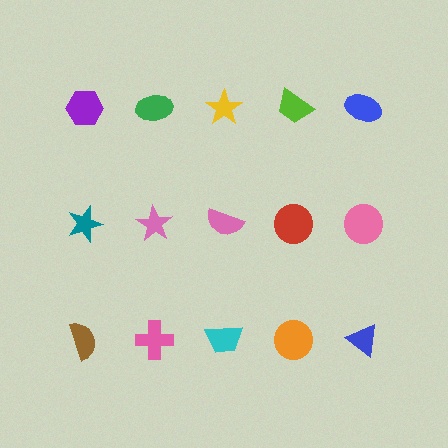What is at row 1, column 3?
A yellow star.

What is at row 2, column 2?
A pink star.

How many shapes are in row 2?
5 shapes.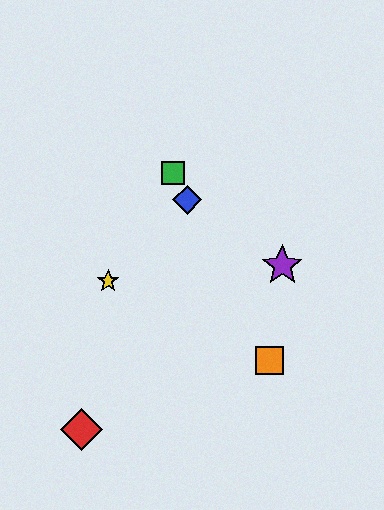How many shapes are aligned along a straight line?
3 shapes (the blue diamond, the green square, the orange square) are aligned along a straight line.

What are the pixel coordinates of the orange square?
The orange square is at (269, 360).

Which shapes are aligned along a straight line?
The blue diamond, the green square, the orange square are aligned along a straight line.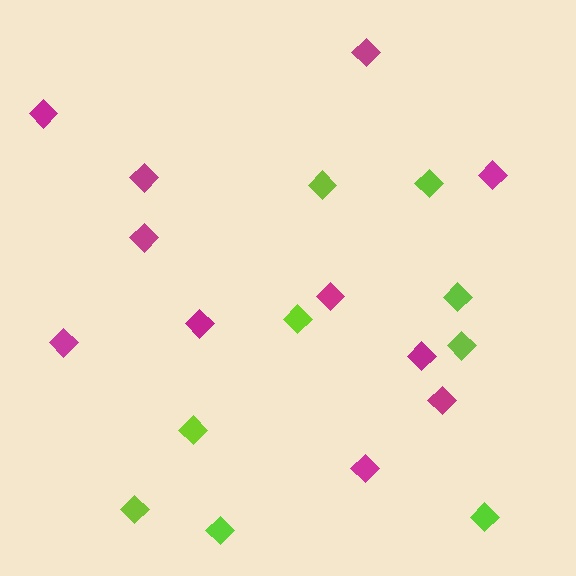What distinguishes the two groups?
There are 2 groups: one group of magenta diamonds (11) and one group of lime diamonds (9).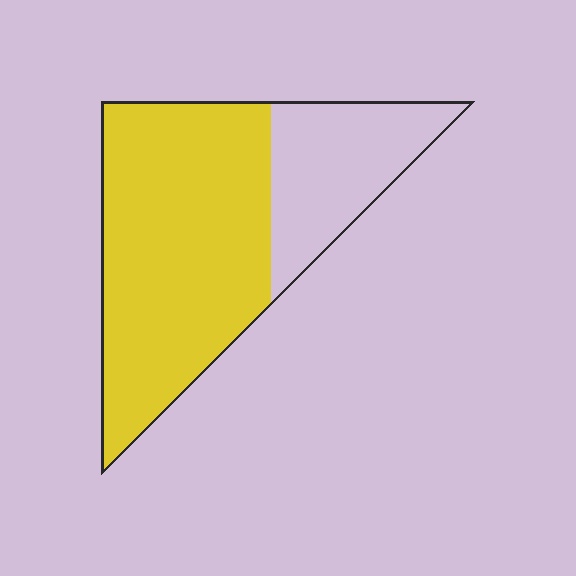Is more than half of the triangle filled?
Yes.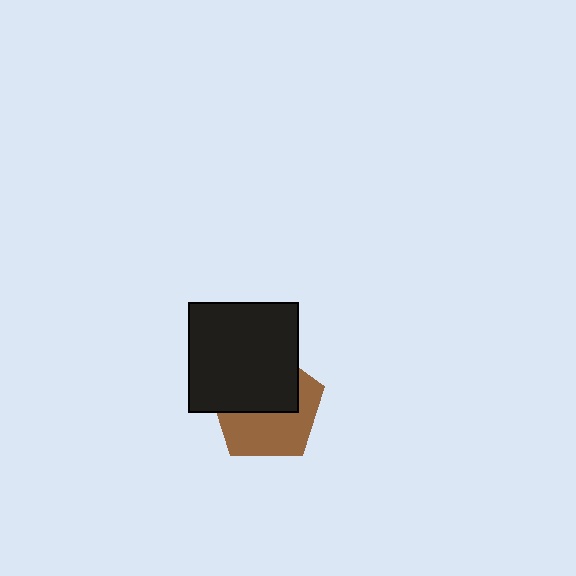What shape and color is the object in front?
The object in front is a black square.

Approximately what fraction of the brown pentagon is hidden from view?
Roughly 51% of the brown pentagon is hidden behind the black square.